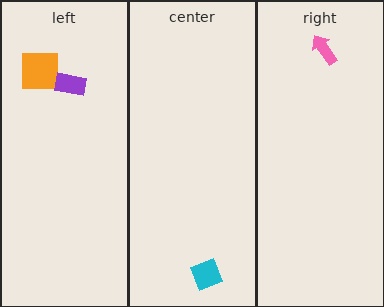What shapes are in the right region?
The pink arrow.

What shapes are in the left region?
The orange square, the purple rectangle.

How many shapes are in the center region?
1.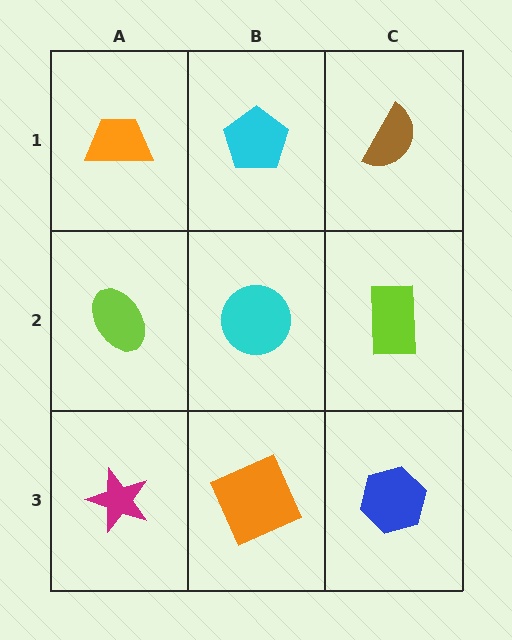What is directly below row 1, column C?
A lime rectangle.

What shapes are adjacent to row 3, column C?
A lime rectangle (row 2, column C), an orange square (row 3, column B).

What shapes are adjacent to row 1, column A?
A lime ellipse (row 2, column A), a cyan pentagon (row 1, column B).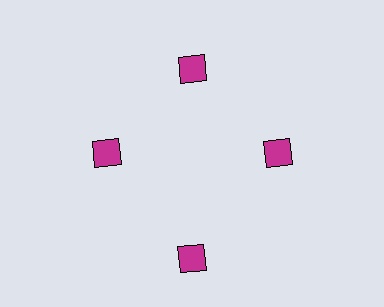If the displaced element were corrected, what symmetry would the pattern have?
It would have 4-fold rotational symmetry — the pattern would map onto itself every 90 degrees.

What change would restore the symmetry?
The symmetry would be restored by moving it inward, back onto the ring so that all 4 diamonds sit at equal angles and equal distance from the center.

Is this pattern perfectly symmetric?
No. The 4 magenta diamonds are arranged in a ring, but one element near the 6 o'clock position is pushed outward from the center, breaking the 4-fold rotational symmetry.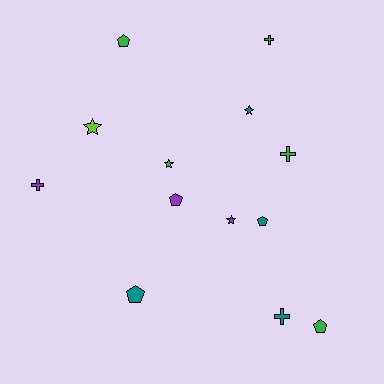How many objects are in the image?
There are 13 objects.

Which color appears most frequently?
Green, with 5 objects.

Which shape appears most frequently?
Pentagon, with 5 objects.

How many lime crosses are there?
There are no lime crosses.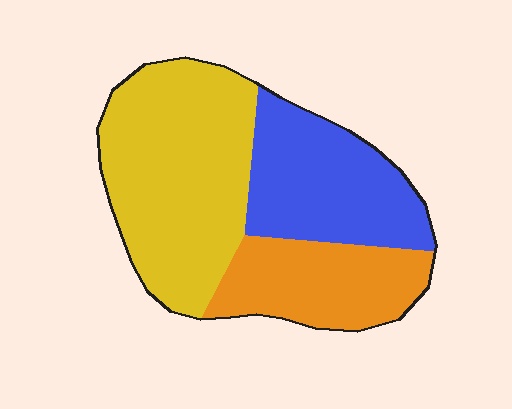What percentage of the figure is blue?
Blue covers roughly 30% of the figure.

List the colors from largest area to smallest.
From largest to smallest: yellow, blue, orange.